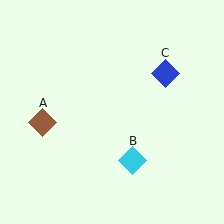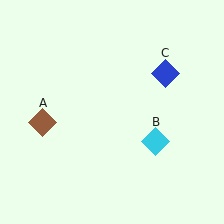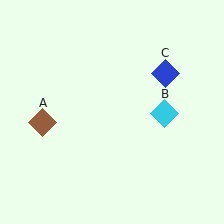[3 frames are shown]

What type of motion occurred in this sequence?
The cyan diamond (object B) rotated counterclockwise around the center of the scene.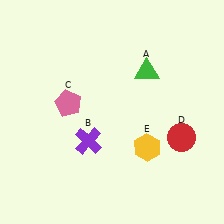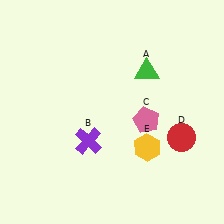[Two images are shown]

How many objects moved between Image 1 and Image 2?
1 object moved between the two images.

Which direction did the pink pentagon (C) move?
The pink pentagon (C) moved right.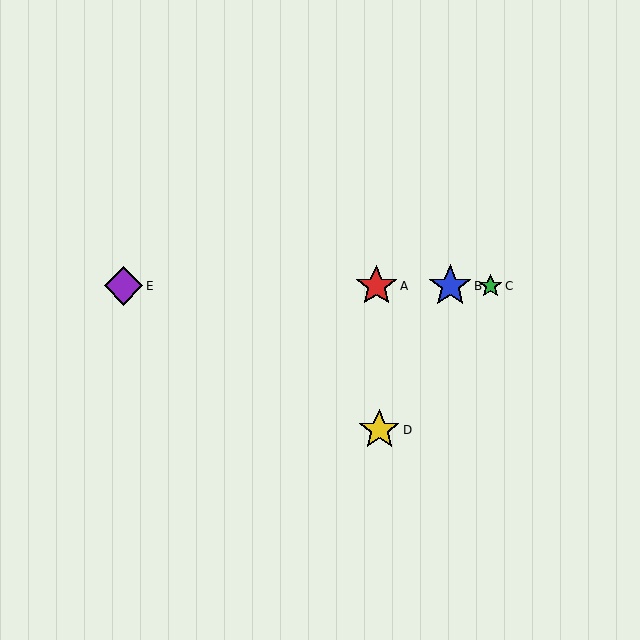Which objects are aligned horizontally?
Objects A, B, C, E are aligned horizontally.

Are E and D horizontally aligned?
No, E is at y≈286 and D is at y≈430.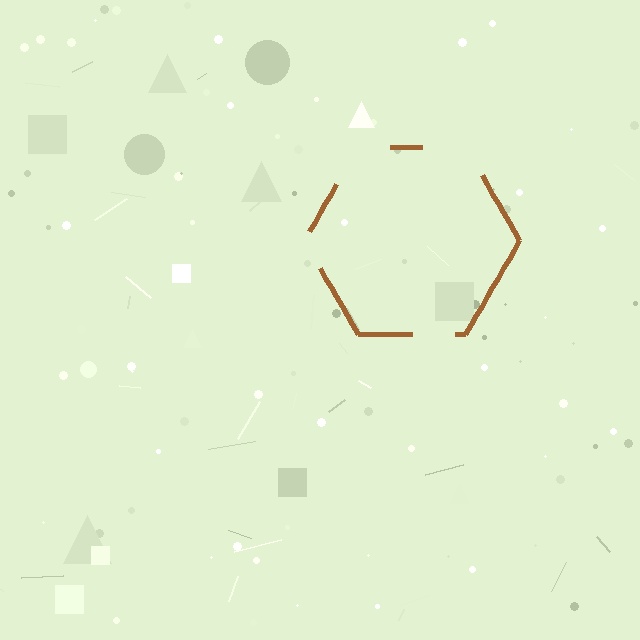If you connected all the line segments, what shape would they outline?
They would outline a hexagon.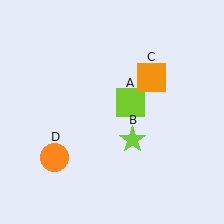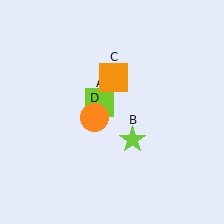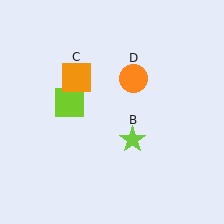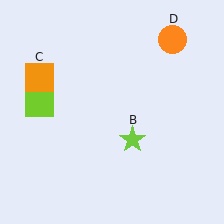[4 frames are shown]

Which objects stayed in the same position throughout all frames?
Lime star (object B) remained stationary.